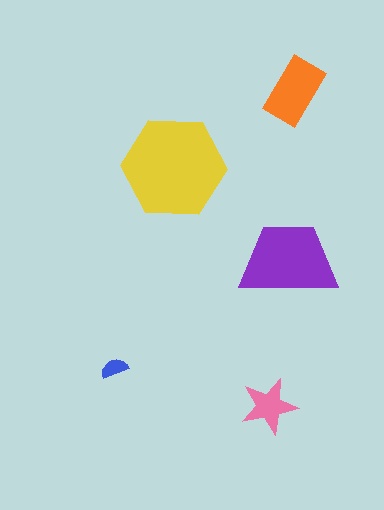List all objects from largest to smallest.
The yellow hexagon, the purple trapezoid, the orange rectangle, the pink star, the blue semicircle.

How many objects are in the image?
There are 5 objects in the image.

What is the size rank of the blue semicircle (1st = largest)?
5th.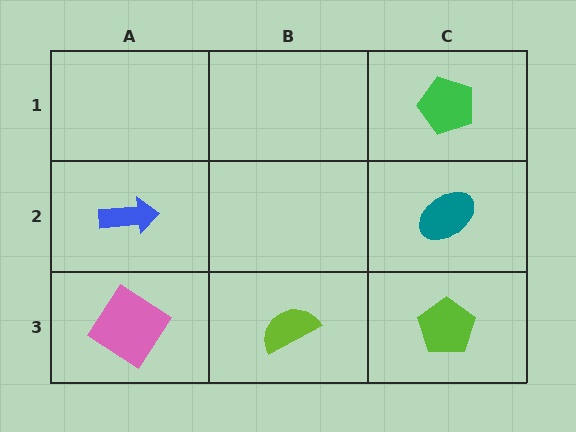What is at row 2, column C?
A teal ellipse.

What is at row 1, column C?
A green pentagon.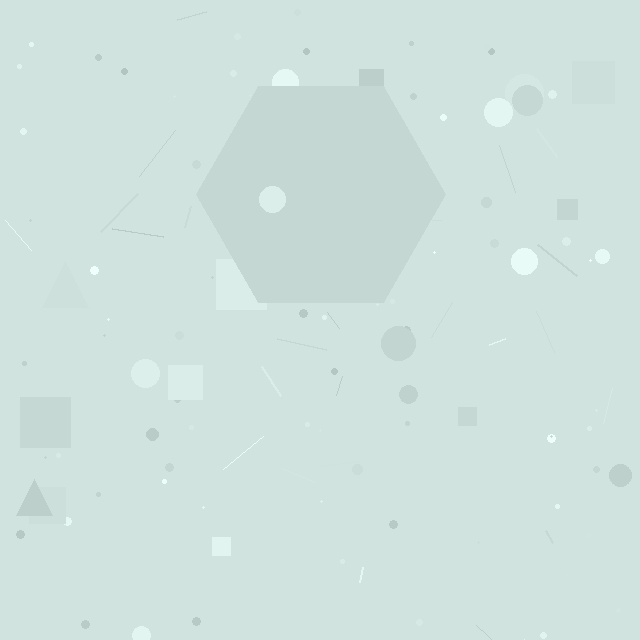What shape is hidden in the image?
A hexagon is hidden in the image.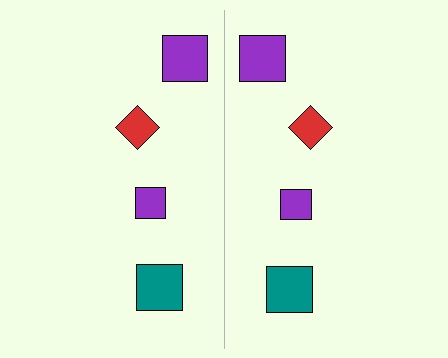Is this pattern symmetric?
Yes, this pattern has bilateral (reflection) symmetry.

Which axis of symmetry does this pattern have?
The pattern has a vertical axis of symmetry running through the center of the image.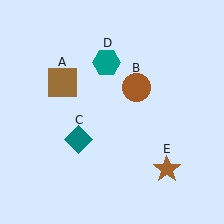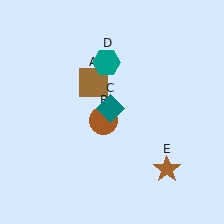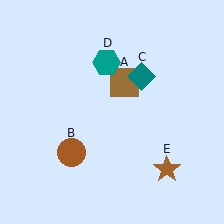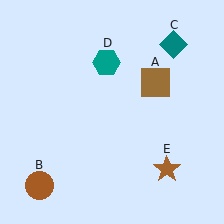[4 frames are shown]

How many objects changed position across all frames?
3 objects changed position: brown square (object A), brown circle (object B), teal diamond (object C).